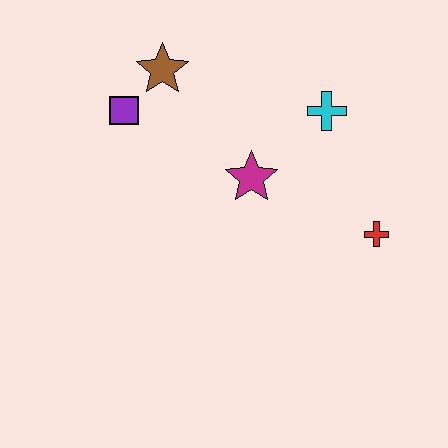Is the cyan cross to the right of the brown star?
Yes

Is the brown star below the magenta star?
No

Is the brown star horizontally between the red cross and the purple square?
Yes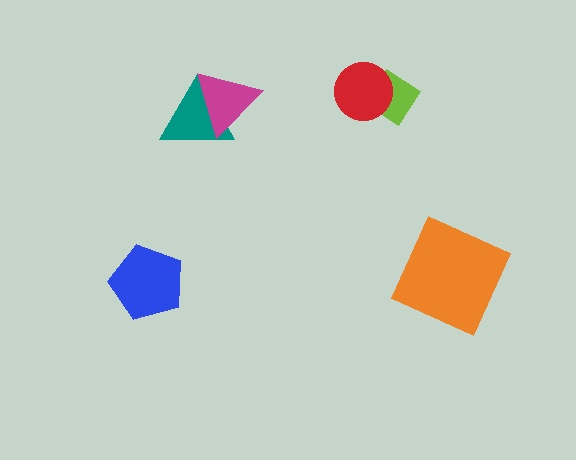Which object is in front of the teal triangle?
The magenta triangle is in front of the teal triangle.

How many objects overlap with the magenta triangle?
1 object overlaps with the magenta triangle.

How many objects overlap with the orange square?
0 objects overlap with the orange square.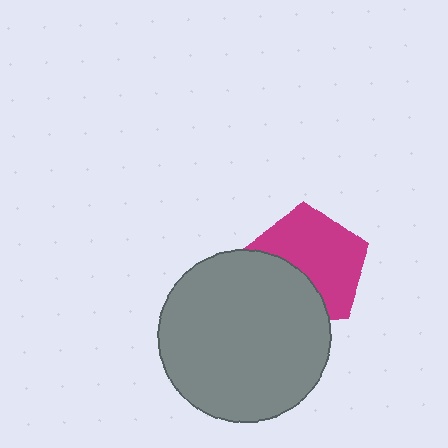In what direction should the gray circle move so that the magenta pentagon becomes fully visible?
The gray circle should move toward the lower-left. That is the shortest direction to clear the overlap and leave the magenta pentagon fully visible.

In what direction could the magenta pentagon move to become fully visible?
The magenta pentagon could move toward the upper-right. That would shift it out from behind the gray circle entirely.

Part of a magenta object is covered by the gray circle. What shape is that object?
It is a pentagon.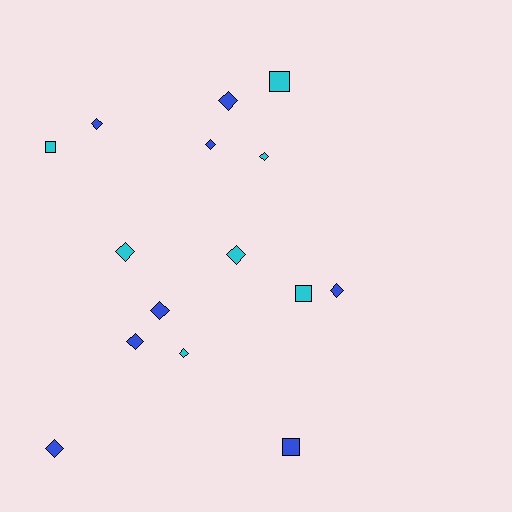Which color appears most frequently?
Blue, with 8 objects.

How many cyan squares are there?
There are 3 cyan squares.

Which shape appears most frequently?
Diamond, with 11 objects.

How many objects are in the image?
There are 15 objects.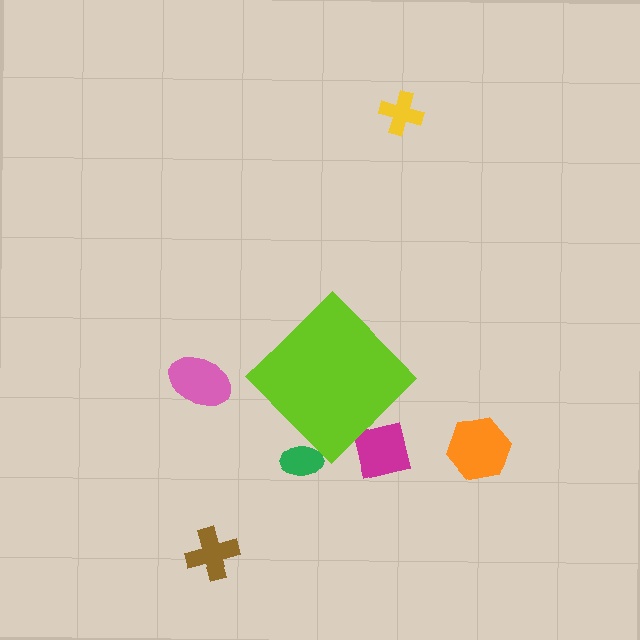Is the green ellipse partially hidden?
Yes, the green ellipse is partially hidden behind the lime diamond.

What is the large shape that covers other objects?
A lime diamond.